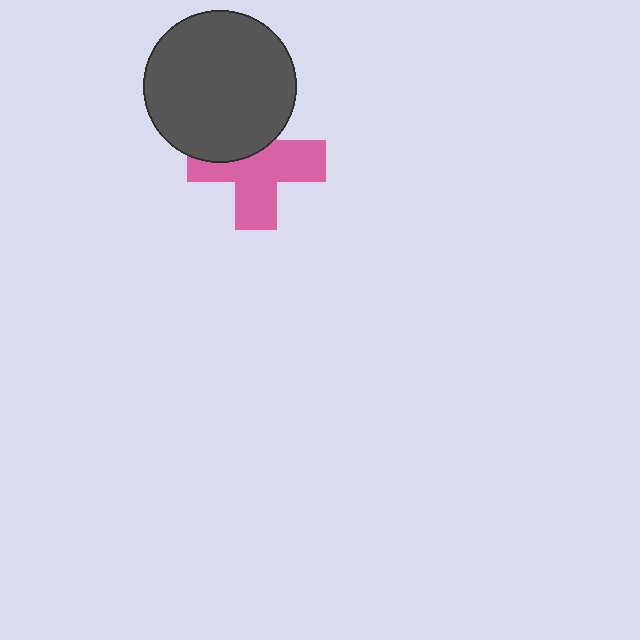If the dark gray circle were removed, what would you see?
You would see the complete pink cross.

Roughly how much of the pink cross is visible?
About half of it is visible (roughly 63%).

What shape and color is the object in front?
The object in front is a dark gray circle.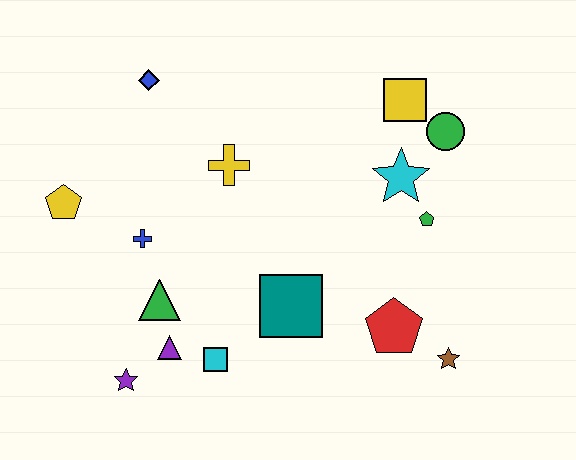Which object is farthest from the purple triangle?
The green circle is farthest from the purple triangle.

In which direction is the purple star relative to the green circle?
The purple star is to the left of the green circle.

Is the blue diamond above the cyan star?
Yes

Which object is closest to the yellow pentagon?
The blue cross is closest to the yellow pentagon.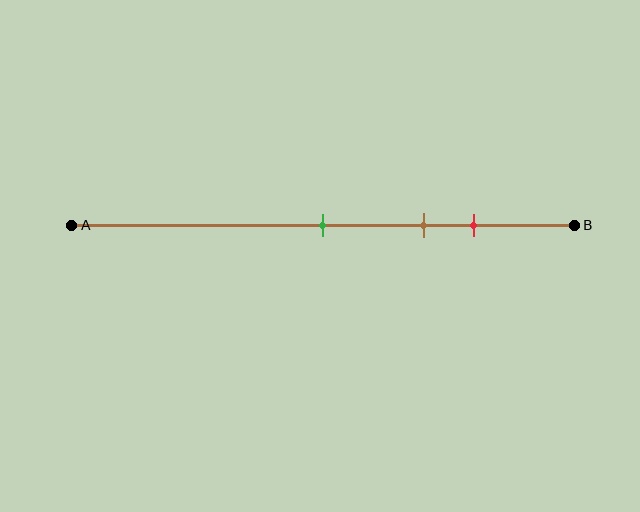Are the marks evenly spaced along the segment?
Yes, the marks are approximately evenly spaced.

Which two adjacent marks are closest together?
The brown and red marks are the closest adjacent pair.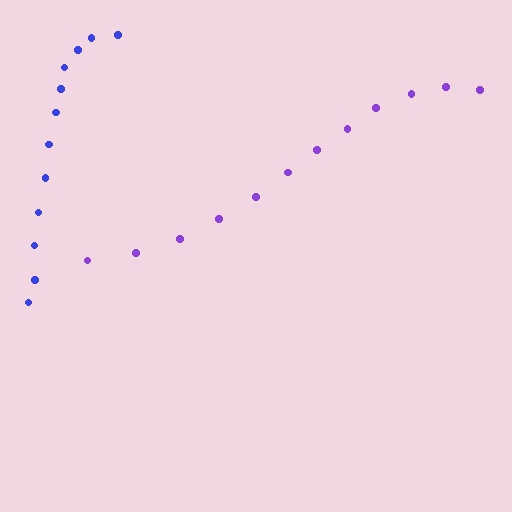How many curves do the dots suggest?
There are 2 distinct paths.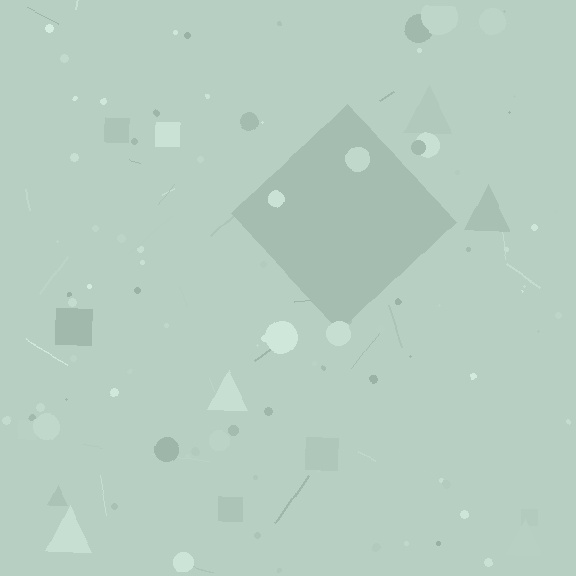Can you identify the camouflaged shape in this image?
The camouflaged shape is a diamond.